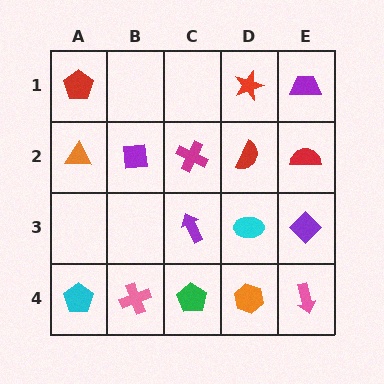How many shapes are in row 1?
3 shapes.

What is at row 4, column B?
A pink cross.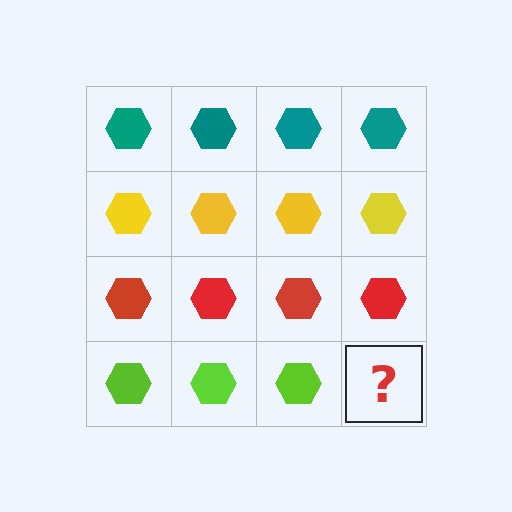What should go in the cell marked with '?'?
The missing cell should contain a lime hexagon.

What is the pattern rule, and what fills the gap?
The rule is that each row has a consistent color. The gap should be filled with a lime hexagon.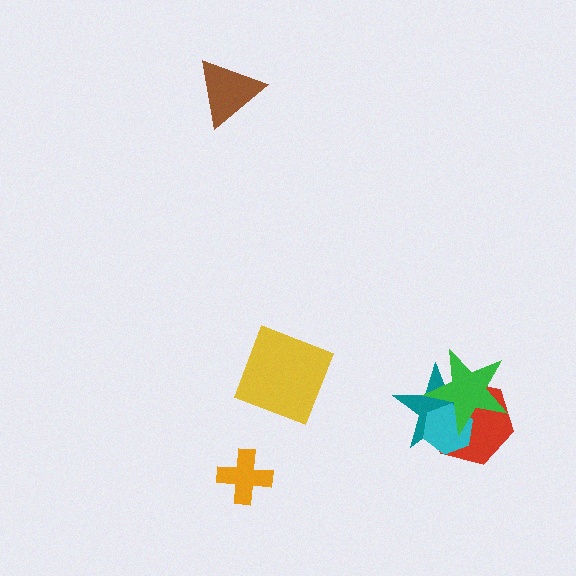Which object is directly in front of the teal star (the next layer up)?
The cyan hexagon is directly in front of the teal star.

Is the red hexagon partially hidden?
Yes, it is partially covered by another shape.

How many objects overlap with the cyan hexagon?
3 objects overlap with the cyan hexagon.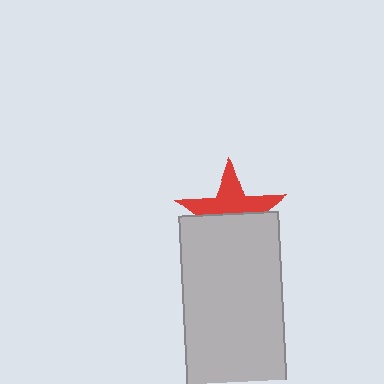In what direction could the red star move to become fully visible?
The red star could move up. That would shift it out from behind the light gray rectangle entirely.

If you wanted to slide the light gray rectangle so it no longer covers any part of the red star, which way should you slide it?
Slide it down — that is the most direct way to separate the two shapes.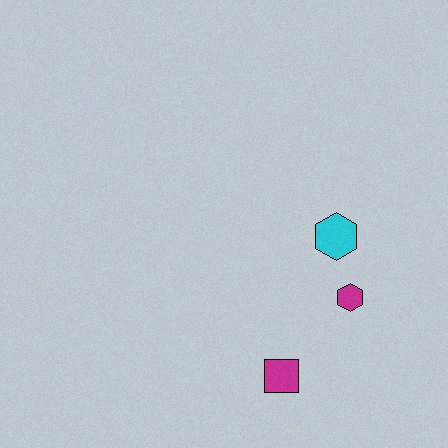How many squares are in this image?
There is 1 square.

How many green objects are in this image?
There are no green objects.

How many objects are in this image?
There are 3 objects.